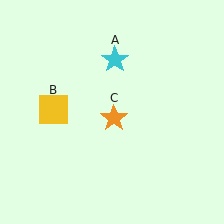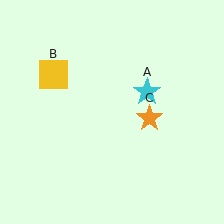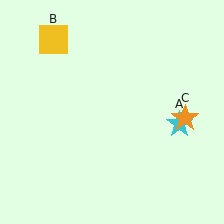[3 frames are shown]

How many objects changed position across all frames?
3 objects changed position: cyan star (object A), yellow square (object B), orange star (object C).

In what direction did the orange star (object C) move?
The orange star (object C) moved right.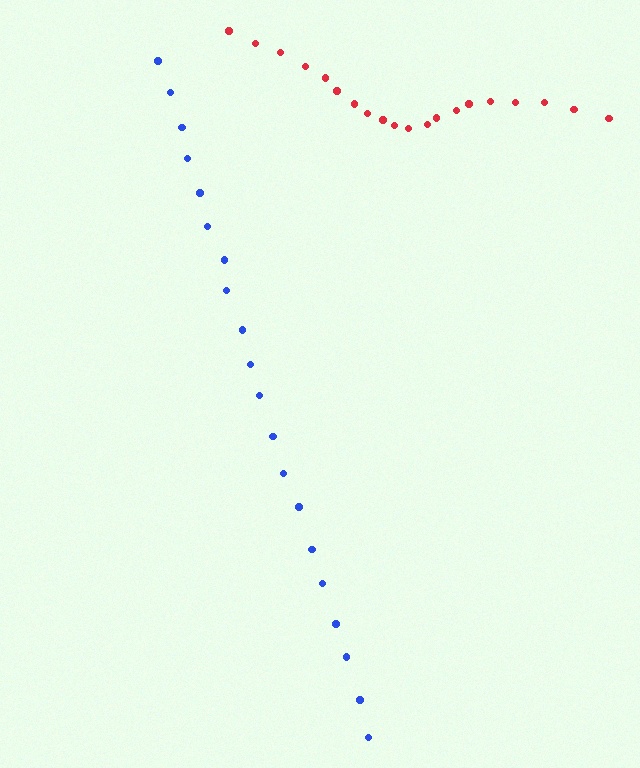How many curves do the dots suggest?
There are 2 distinct paths.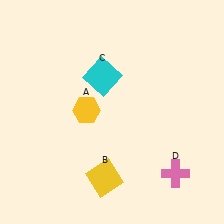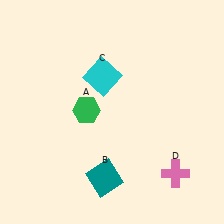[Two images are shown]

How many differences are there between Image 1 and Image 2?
There are 2 differences between the two images.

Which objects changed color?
A changed from yellow to green. B changed from yellow to teal.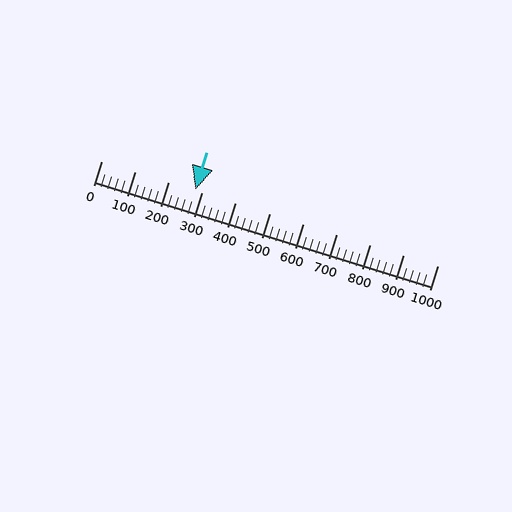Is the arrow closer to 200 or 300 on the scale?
The arrow is closer to 300.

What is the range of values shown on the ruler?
The ruler shows values from 0 to 1000.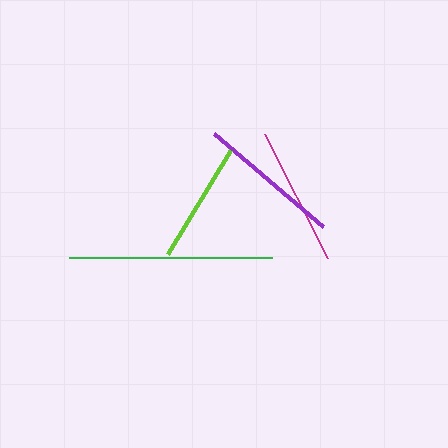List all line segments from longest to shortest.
From longest to shortest: green, purple, magenta, lime.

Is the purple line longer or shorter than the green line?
The green line is longer than the purple line.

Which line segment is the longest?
The green line is the longest at approximately 203 pixels.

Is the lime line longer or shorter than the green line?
The green line is longer than the lime line.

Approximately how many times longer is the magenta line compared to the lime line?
The magenta line is approximately 1.1 times the length of the lime line.